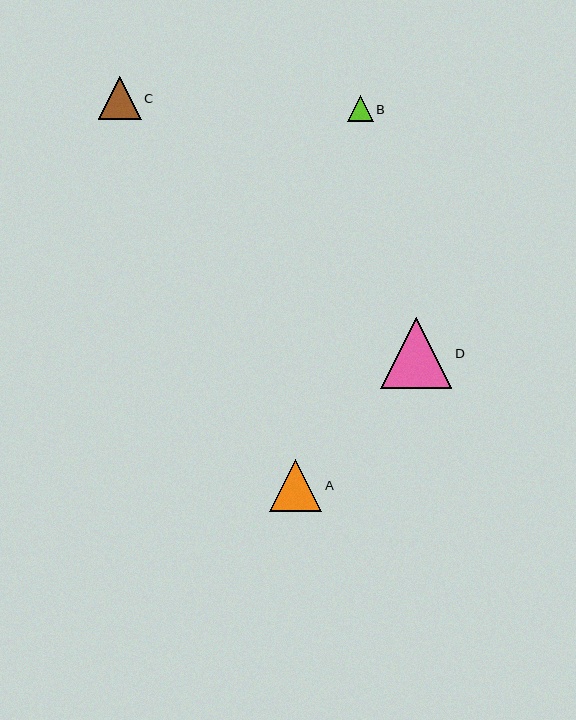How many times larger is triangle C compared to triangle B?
Triangle C is approximately 1.7 times the size of triangle B.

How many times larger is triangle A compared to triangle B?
Triangle A is approximately 2.0 times the size of triangle B.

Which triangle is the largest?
Triangle D is the largest with a size of approximately 71 pixels.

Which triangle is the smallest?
Triangle B is the smallest with a size of approximately 26 pixels.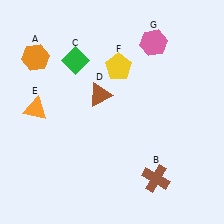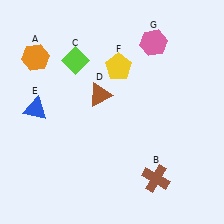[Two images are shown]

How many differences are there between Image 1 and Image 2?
There are 2 differences between the two images.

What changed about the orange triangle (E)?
In Image 1, E is orange. In Image 2, it changed to blue.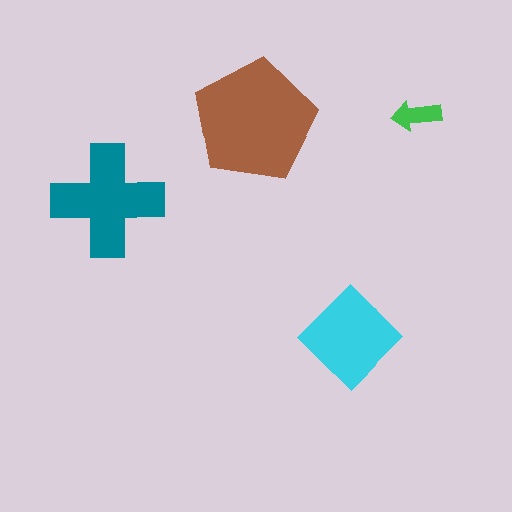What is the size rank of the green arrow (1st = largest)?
4th.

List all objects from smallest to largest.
The green arrow, the cyan diamond, the teal cross, the brown pentagon.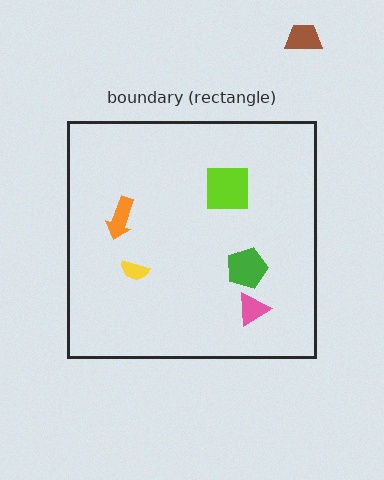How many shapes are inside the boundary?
5 inside, 1 outside.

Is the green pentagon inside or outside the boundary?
Inside.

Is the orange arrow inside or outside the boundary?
Inside.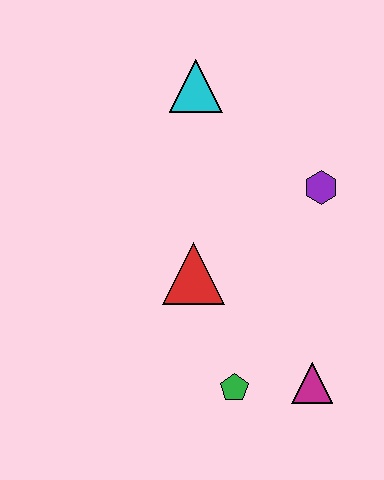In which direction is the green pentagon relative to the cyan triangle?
The green pentagon is below the cyan triangle.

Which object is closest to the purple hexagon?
The red triangle is closest to the purple hexagon.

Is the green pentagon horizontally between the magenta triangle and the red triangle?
Yes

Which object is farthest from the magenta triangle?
The cyan triangle is farthest from the magenta triangle.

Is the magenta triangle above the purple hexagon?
No